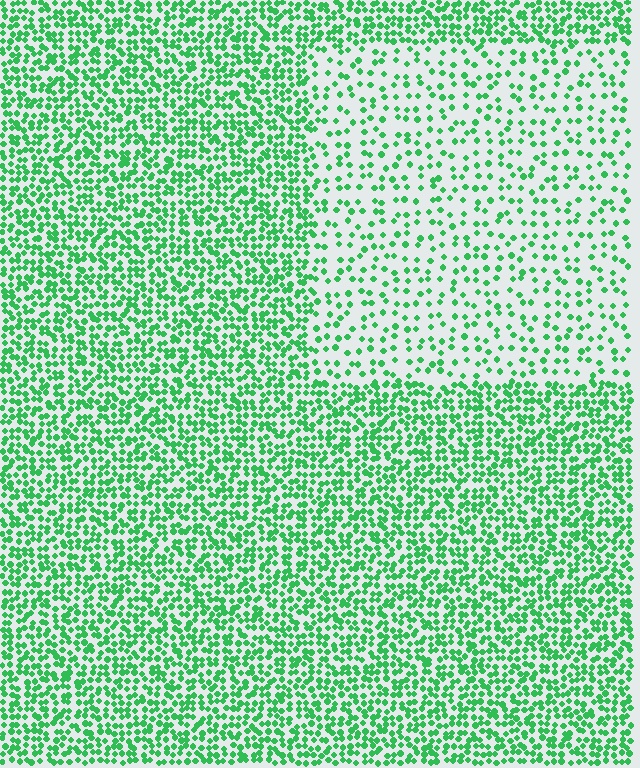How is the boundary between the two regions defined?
The boundary is defined by a change in element density (approximately 2.4x ratio). All elements are the same color, size, and shape.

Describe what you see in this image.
The image contains small green elements arranged at two different densities. A rectangle-shaped region is visible where the elements are less densely packed than the surrounding area.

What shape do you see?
I see a rectangle.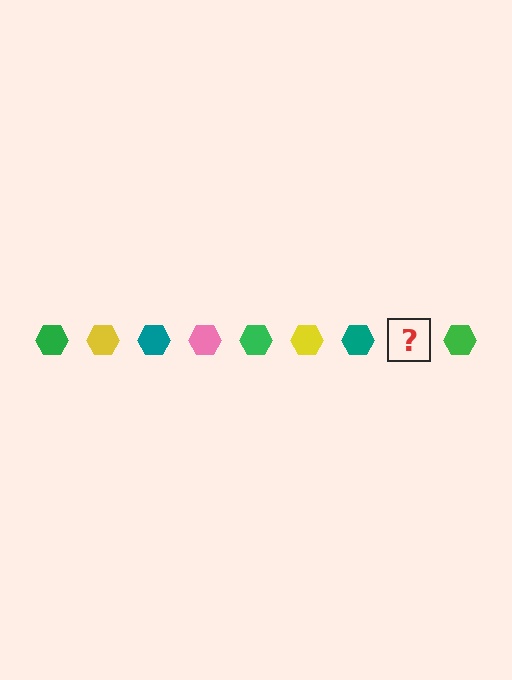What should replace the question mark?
The question mark should be replaced with a pink hexagon.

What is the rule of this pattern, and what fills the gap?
The rule is that the pattern cycles through green, yellow, teal, pink hexagons. The gap should be filled with a pink hexagon.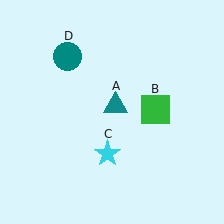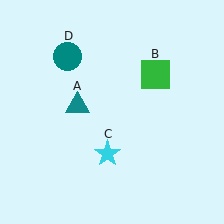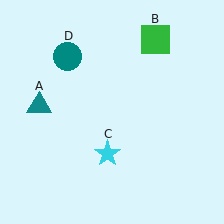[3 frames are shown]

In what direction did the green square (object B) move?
The green square (object B) moved up.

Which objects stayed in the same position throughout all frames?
Cyan star (object C) and teal circle (object D) remained stationary.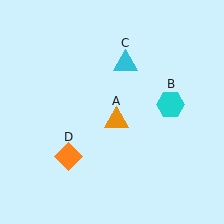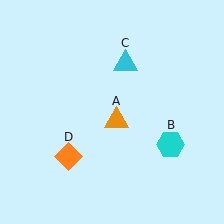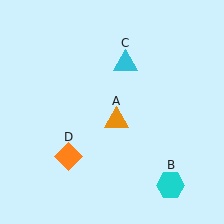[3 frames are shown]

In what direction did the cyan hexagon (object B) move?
The cyan hexagon (object B) moved down.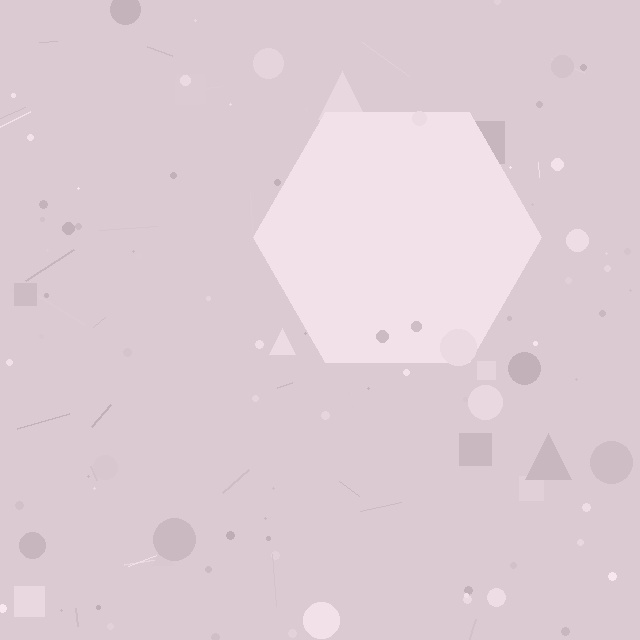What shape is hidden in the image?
A hexagon is hidden in the image.